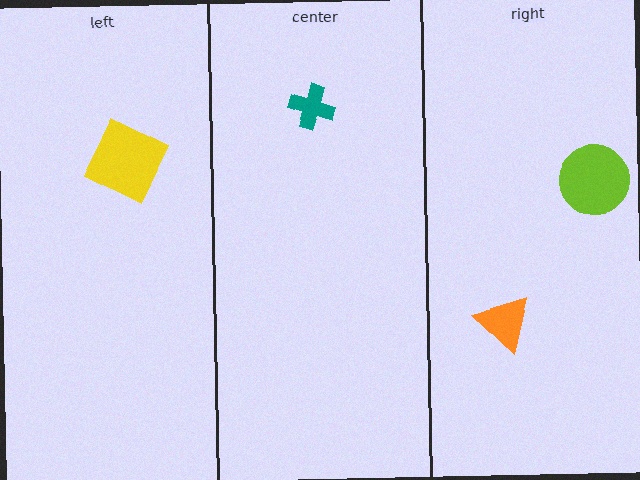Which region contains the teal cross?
The center region.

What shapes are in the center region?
The teal cross.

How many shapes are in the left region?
1.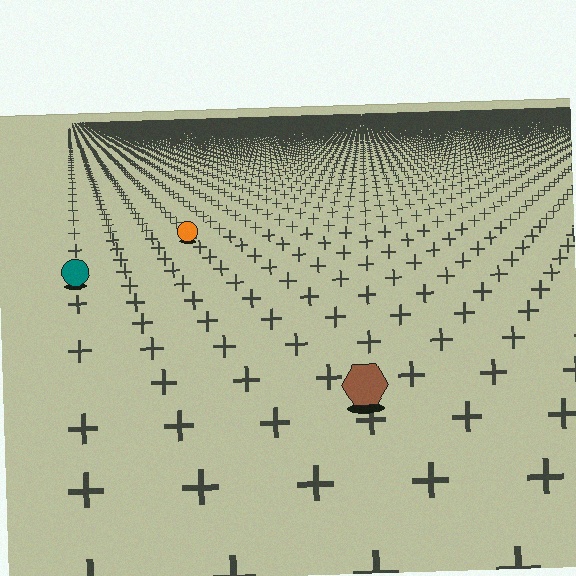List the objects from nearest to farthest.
From nearest to farthest: the brown hexagon, the teal circle, the orange circle.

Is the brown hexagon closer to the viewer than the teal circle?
Yes. The brown hexagon is closer — you can tell from the texture gradient: the ground texture is coarser near it.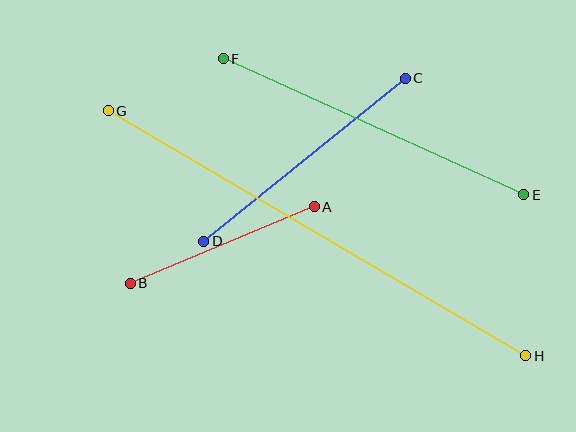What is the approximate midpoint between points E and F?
The midpoint is at approximately (374, 127) pixels.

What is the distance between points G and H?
The distance is approximately 484 pixels.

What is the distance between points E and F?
The distance is approximately 330 pixels.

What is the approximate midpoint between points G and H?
The midpoint is at approximately (317, 233) pixels.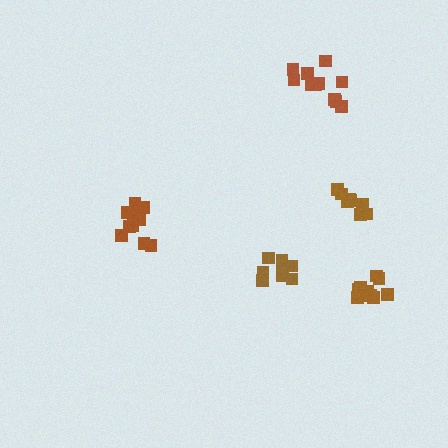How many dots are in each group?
Group 1: 11 dots, Group 2: 8 dots, Group 3: 11 dots, Group 4: 9 dots, Group 5: 10 dots (49 total).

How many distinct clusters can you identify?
There are 5 distinct clusters.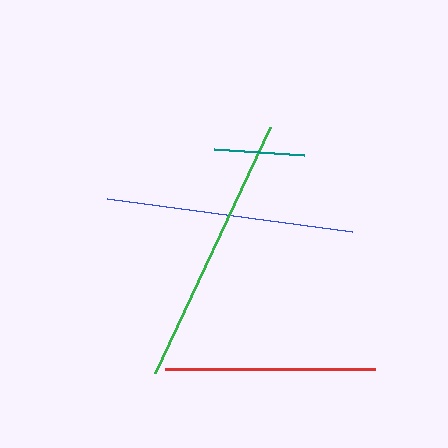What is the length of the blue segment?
The blue segment is approximately 248 pixels long.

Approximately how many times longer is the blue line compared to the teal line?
The blue line is approximately 2.7 times the length of the teal line.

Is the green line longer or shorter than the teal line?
The green line is longer than the teal line.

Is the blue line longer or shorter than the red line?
The blue line is longer than the red line.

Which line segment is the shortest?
The teal line is the shortest at approximately 90 pixels.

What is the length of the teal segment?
The teal segment is approximately 90 pixels long.